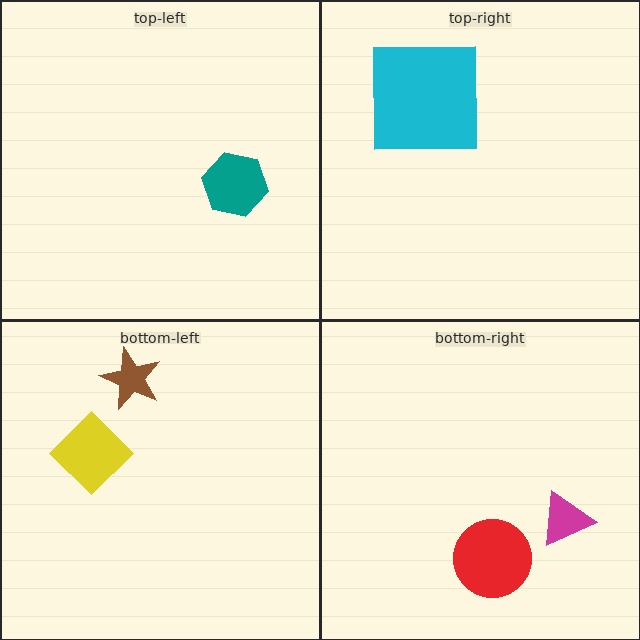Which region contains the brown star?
The bottom-left region.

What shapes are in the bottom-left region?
The brown star, the yellow diamond.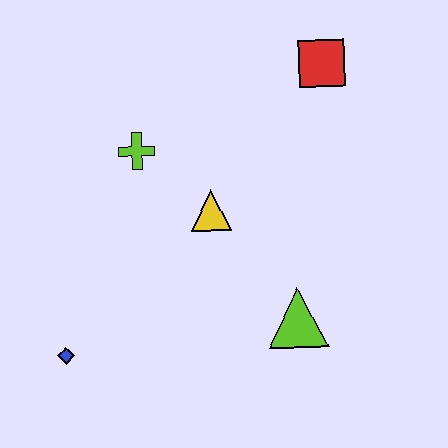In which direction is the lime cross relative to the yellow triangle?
The lime cross is to the left of the yellow triangle.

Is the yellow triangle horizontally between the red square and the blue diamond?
Yes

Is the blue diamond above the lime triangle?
No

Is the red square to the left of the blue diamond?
No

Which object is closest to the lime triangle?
The yellow triangle is closest to the lime triangle.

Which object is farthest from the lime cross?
The lime triangle is farthest from the lime cross.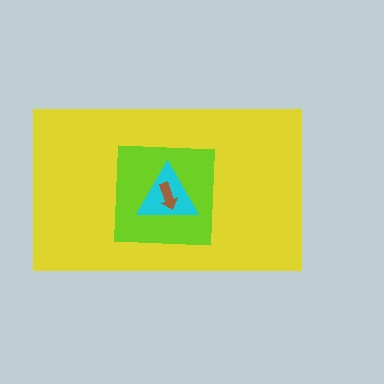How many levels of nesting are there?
4.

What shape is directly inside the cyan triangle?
The brown arrow.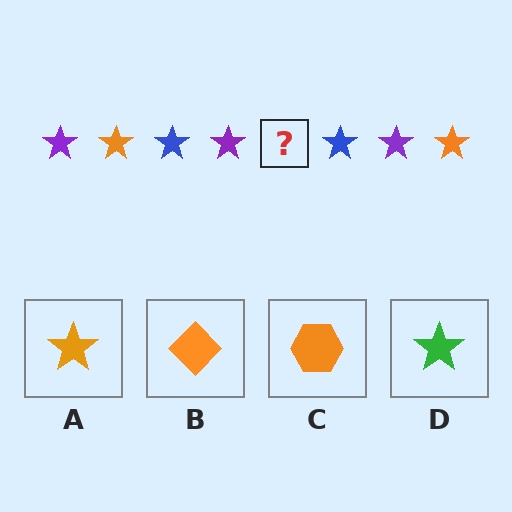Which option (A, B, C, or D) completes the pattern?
A.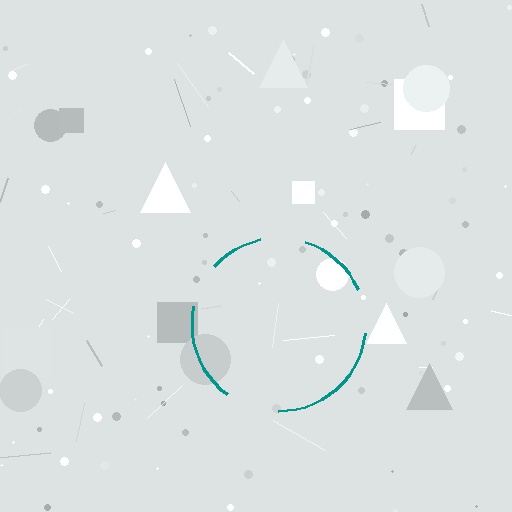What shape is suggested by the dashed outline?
The dashed outline suggests a circle.